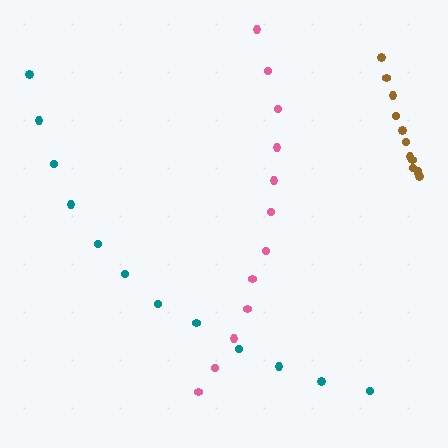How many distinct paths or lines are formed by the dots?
There are 3 distinct paths.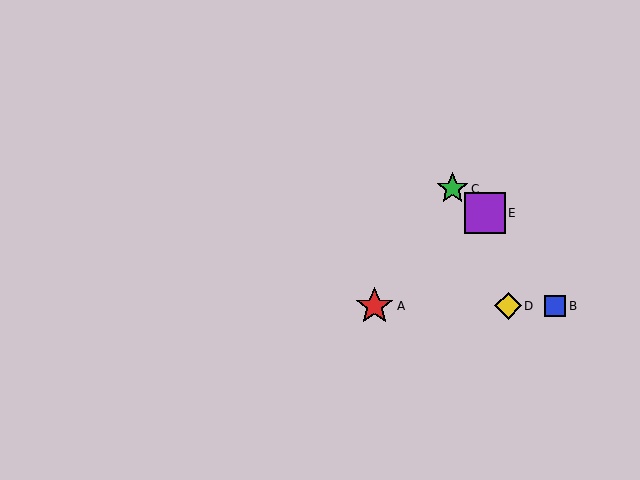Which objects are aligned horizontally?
Objects A, B, D are aligned horizontally.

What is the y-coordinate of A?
Object A is at y≈306.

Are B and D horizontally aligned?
Yes, both are at y≈306.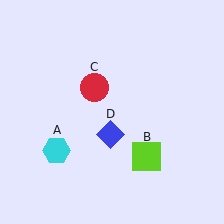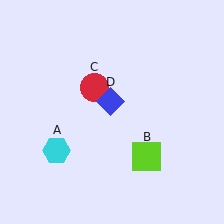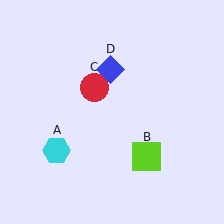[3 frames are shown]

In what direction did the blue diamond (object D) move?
The blue diamond (object D) moved up.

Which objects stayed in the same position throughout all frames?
Cyan hexagon (object A) and lime square (object B) and red circle (object C) remained stationary.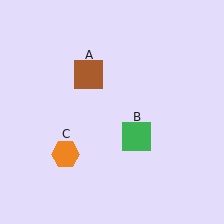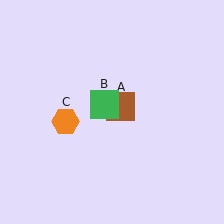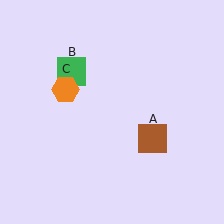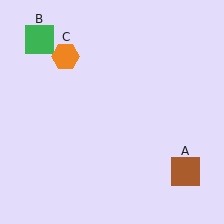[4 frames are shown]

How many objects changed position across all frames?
3 objects changed position: brown square (object A), green square (object B), orange hexagon (object C).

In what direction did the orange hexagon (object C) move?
The orange hexagon (object C) moved up.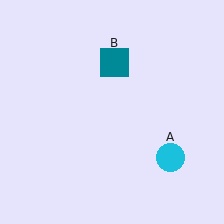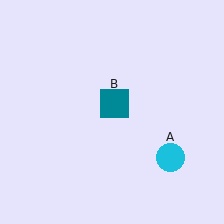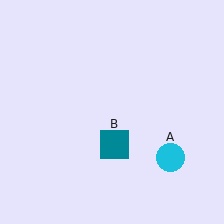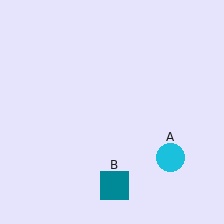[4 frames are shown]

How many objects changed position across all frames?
1 object changed position: teal square (object B).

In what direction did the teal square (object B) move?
The teal square (object B) moved down.